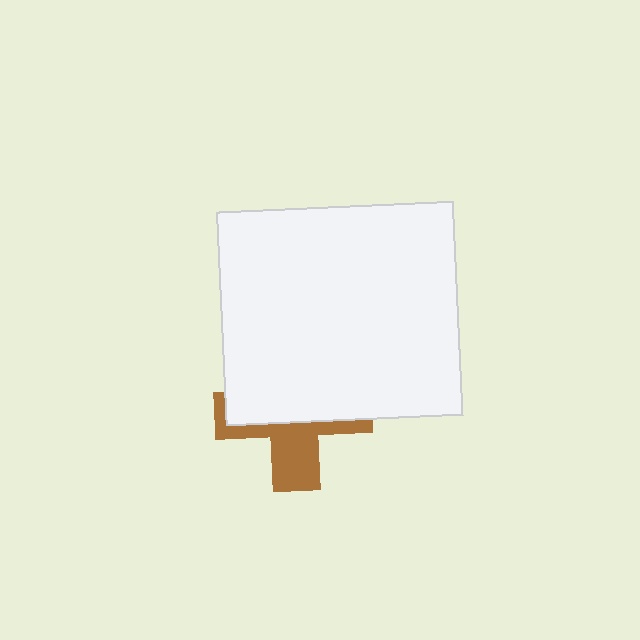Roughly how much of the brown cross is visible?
A small part of it is visible (roughly 41%).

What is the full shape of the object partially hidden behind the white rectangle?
The partially hidden object is a brown cross.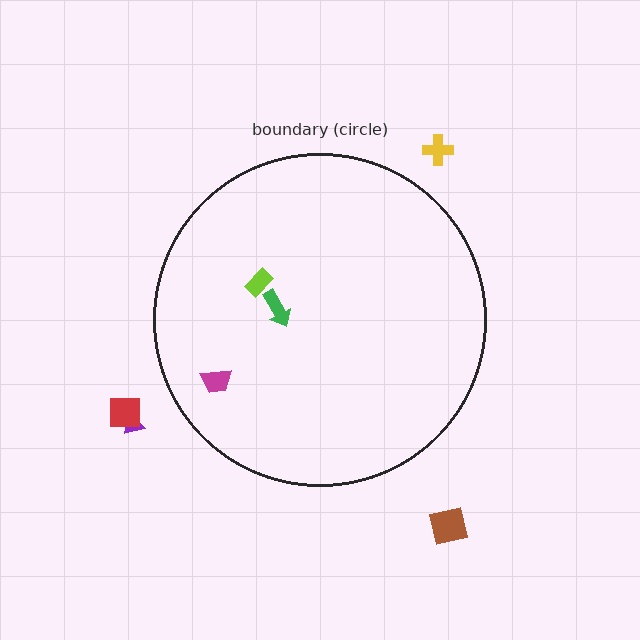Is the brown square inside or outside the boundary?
Outside.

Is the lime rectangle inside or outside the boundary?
Inside.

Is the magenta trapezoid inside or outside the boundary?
Inside.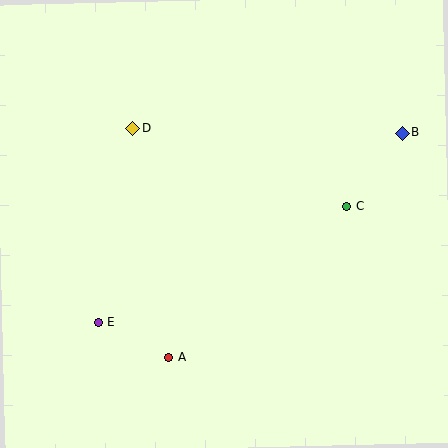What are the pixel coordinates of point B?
Point B is at (402, 133).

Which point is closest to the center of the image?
Point C at (346, 206) is closest to the center.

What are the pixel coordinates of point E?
Point E is at (98, 322).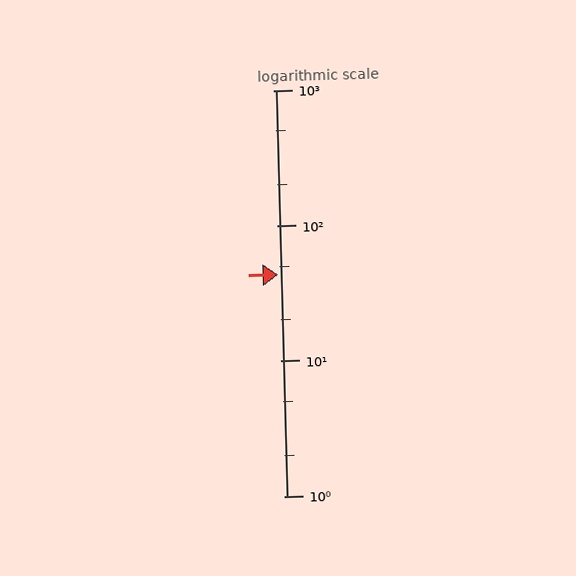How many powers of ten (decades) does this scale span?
The scale spans 3 decades, from 1 to 1000.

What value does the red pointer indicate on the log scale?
The pointer indicates approximately 43.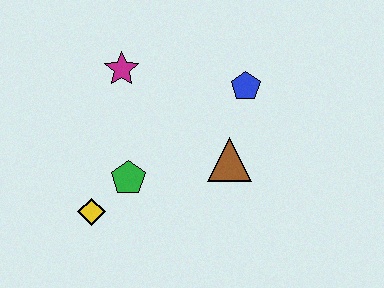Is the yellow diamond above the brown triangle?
No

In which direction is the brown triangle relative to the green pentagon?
The brown triangle is to the right of the green pentagon.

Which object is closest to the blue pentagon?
The brown triangle is closest to the blue pentagon.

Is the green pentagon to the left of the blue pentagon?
Yes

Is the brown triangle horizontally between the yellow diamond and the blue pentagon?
Yes